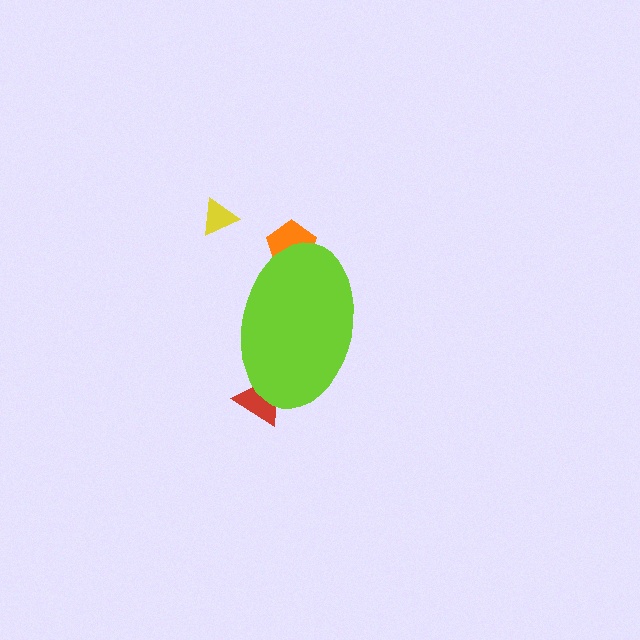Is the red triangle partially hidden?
Yes, the red triangle is partially hidden behind the lime ellipse.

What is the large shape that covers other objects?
A lime ellipse.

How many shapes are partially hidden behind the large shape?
2 shapes are partially hidden.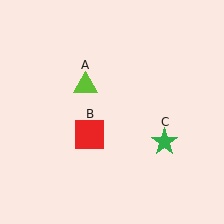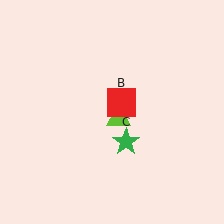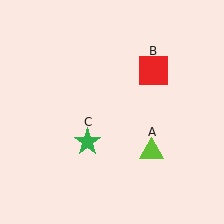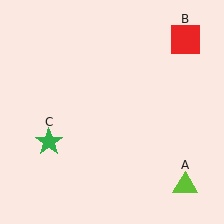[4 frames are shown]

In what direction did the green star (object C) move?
The green star (object C) moved left.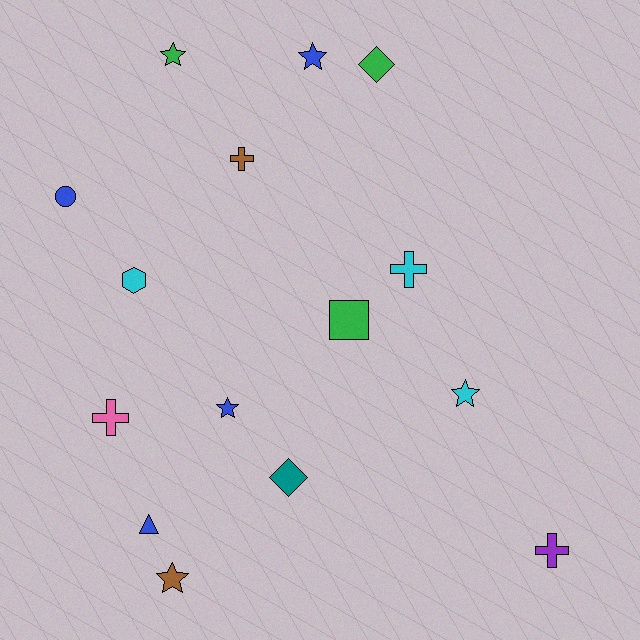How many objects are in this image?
There are 15 objects.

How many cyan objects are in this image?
There are 3 cyan objects.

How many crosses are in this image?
There are 4 crosses.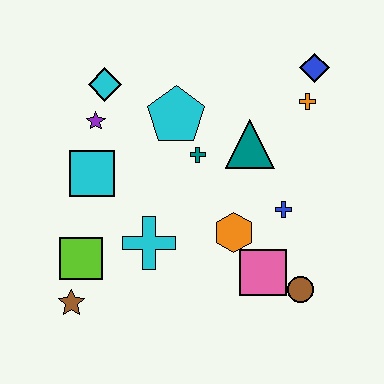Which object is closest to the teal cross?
The cyan pentagon is closest to the teal cross.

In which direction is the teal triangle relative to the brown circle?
The teal triangle is above the brown circle.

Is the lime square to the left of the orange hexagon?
Yes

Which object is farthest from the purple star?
The brown circle is farthest from the purple star.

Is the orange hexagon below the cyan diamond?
Yes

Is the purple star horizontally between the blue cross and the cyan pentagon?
No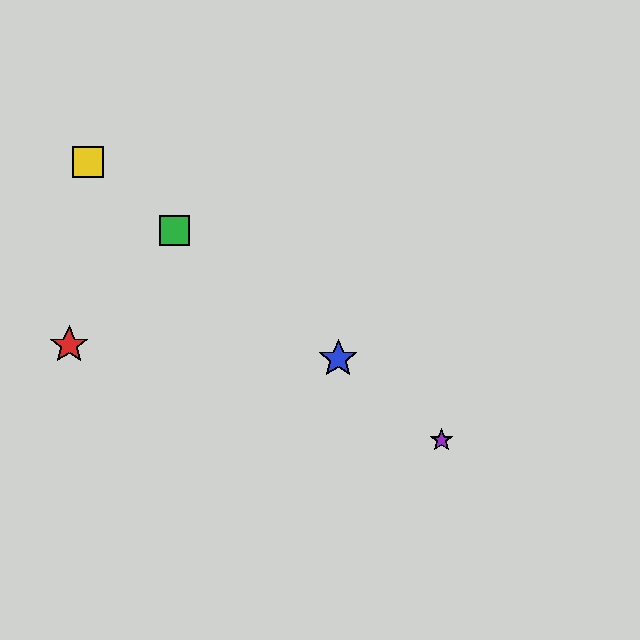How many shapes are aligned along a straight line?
4 shapes (the blue star, the green square, the yellow square, the purple star) are aligned along a straight line.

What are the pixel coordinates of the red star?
The red star is at (69, 345).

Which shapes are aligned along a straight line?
The blue star, the green square, the yellow square, the purple star are aligned along a straight line.